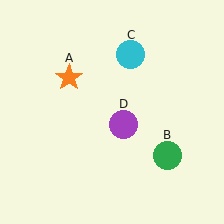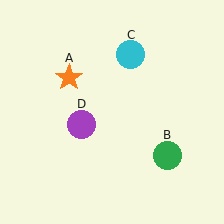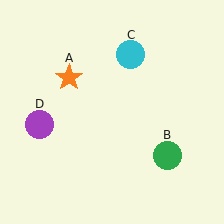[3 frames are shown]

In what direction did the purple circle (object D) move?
The purple circle (object D) moved left.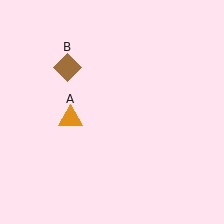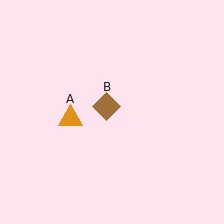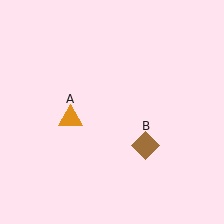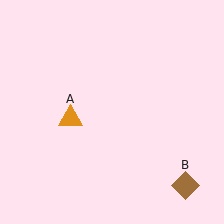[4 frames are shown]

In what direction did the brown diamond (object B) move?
The brown diamond (object B) moved down and to the right.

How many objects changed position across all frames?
1 object changed position: brown diamond (object B).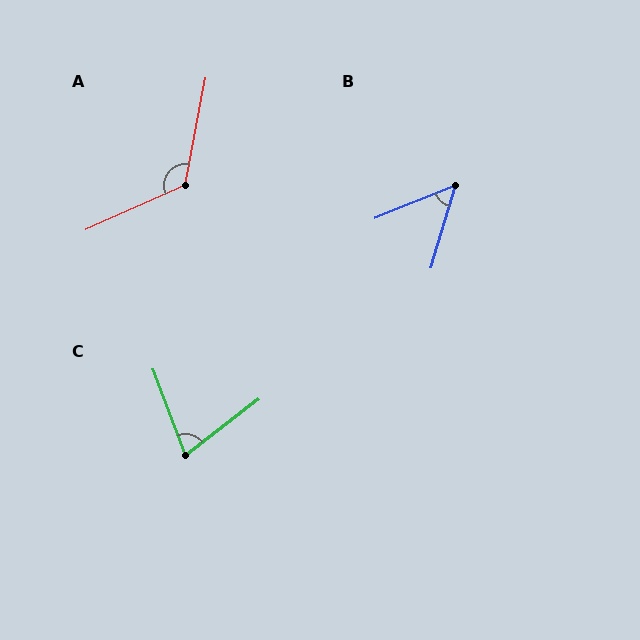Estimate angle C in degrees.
Approximately 73 degrees.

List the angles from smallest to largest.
B (52°), C (73°), A (125°).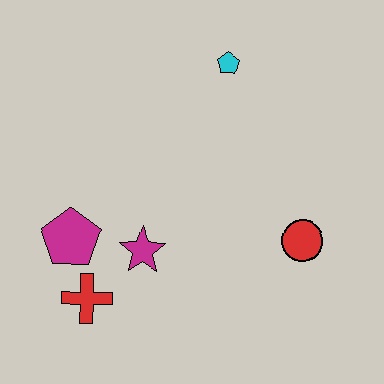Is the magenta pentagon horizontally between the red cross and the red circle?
No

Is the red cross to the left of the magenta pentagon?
No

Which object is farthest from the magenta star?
The cyan pentagon is farthest from the magenta star.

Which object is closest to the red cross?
The magenta pentagon is closest to the red cross.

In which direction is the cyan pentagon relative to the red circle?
The cyan pentagon is above the red circle.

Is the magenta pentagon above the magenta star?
Yes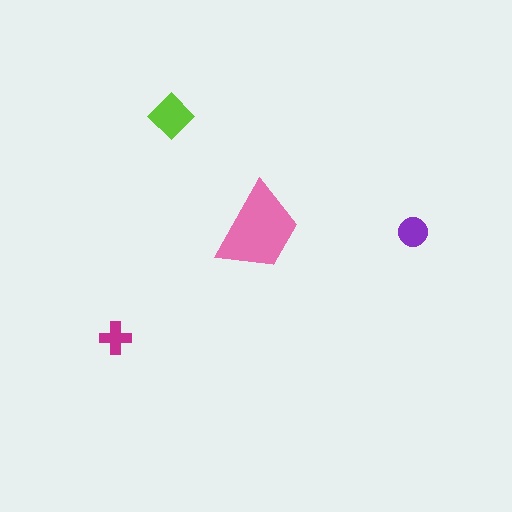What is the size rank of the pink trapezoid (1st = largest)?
1st.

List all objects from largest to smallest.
The pink trapezoid, the lime diamond, the purple circle, the magenta cross.